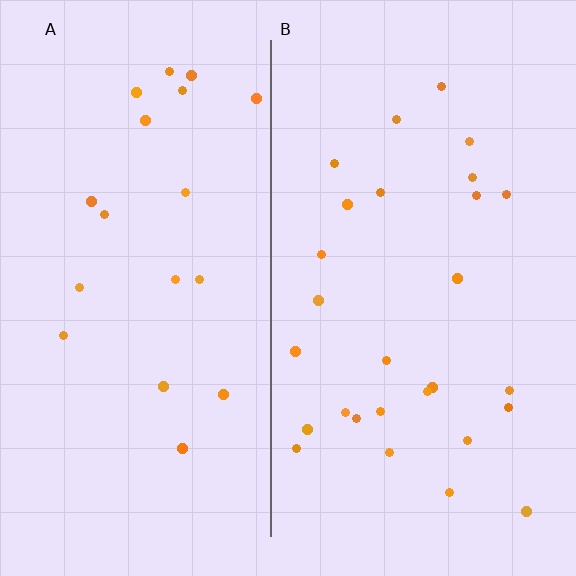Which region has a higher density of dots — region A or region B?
B (the right).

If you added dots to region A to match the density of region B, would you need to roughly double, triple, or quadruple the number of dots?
Approximately double.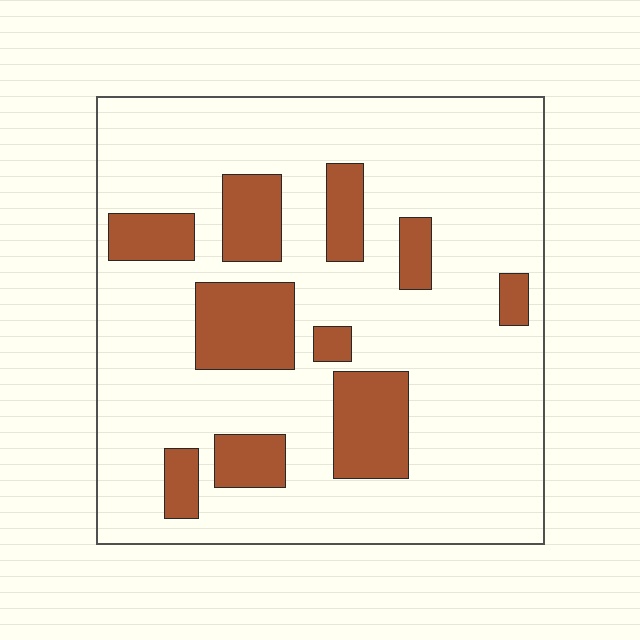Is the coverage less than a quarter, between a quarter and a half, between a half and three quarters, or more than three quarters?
Less than a quarter.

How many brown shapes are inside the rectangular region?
10.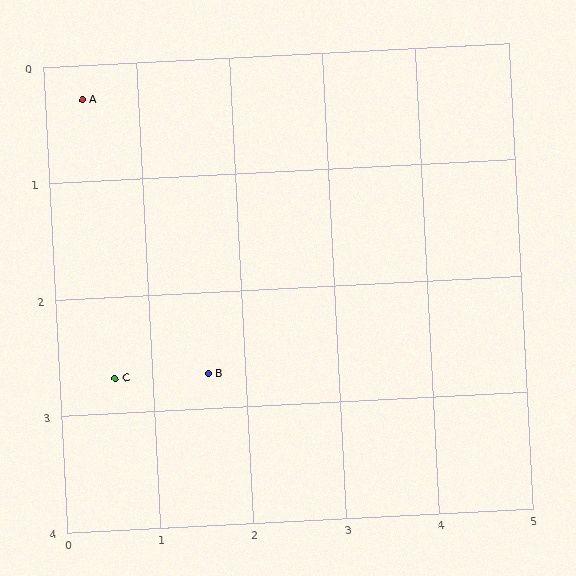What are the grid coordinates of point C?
Point C is at approximately (0.6, 2.7).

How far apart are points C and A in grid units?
Points C and A are about 2.4 grid units apart.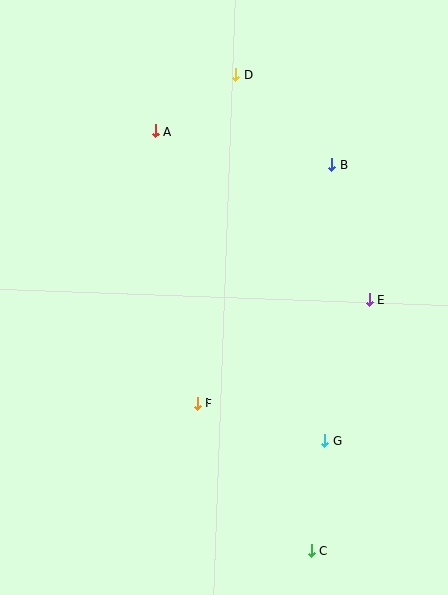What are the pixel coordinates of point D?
Point D is at (236, 75).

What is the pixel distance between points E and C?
The distance between E and C is 258 pixels.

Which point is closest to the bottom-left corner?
Point F is closest to the bottom-left corner.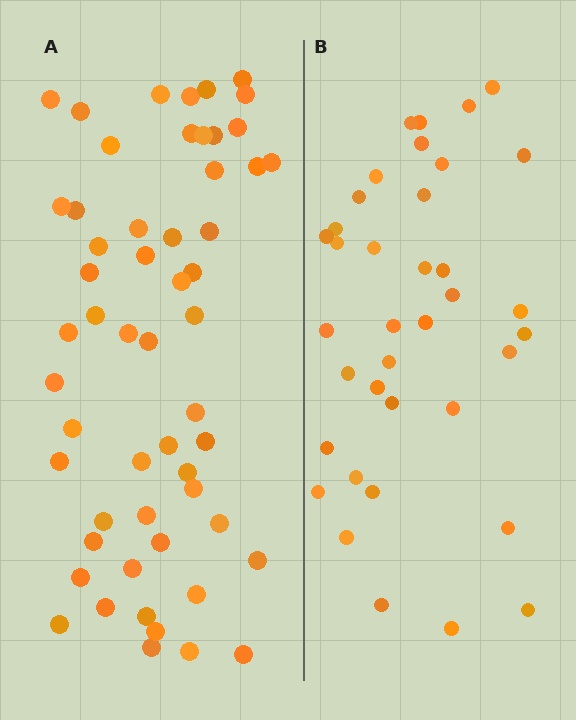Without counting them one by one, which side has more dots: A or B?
Region A (the left region) has more dots.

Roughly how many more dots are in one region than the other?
Region A has approximately 20 more dots than region B.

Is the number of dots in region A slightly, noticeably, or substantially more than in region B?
Region A has substantially more. The ratio is roughly 1.5 to 1.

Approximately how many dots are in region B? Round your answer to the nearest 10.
About 40 dots. (The exact count is 37, which rounds to 40.)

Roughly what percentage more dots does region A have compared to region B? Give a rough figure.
About 50% more.